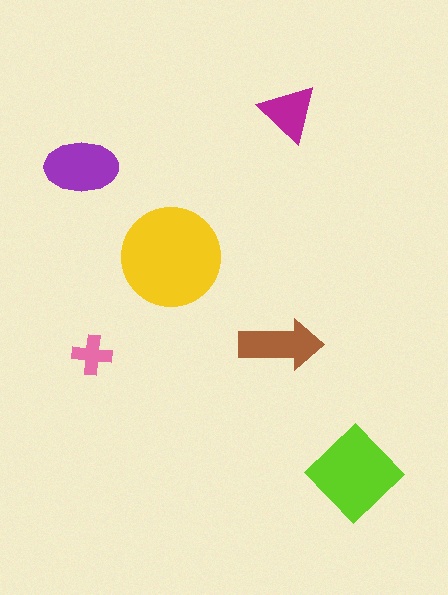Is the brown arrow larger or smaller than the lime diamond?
Smaller.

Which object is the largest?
The yellow circle.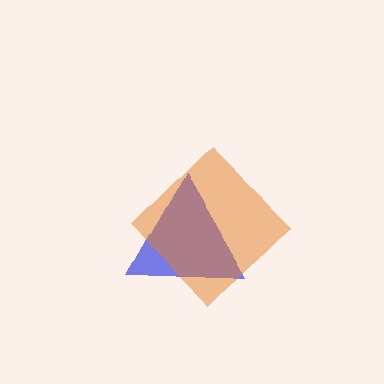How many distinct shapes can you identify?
There are 2 distinct shapes: a blue triangle, an orange diamond.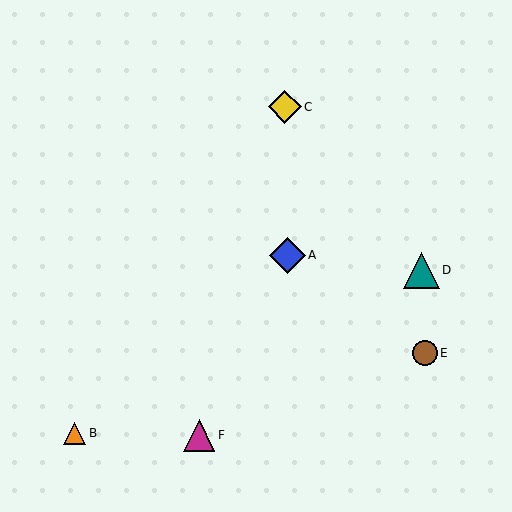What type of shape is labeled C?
Shape C is a yellow diamond.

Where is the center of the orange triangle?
The center of the orange triangle is at (75, 433).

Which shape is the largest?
The blue diamond (labeled A) is the largest.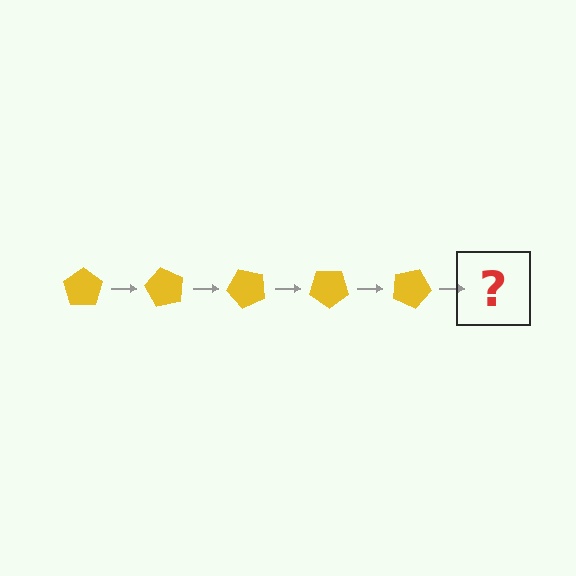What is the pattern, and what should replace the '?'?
The pattern is that the pentagon rotates 60 degrees each step. The '?' should be a yellow pentagon rotated 300 degrees.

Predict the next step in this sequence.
The next step is a yellow pentagon rotated 300 degrees.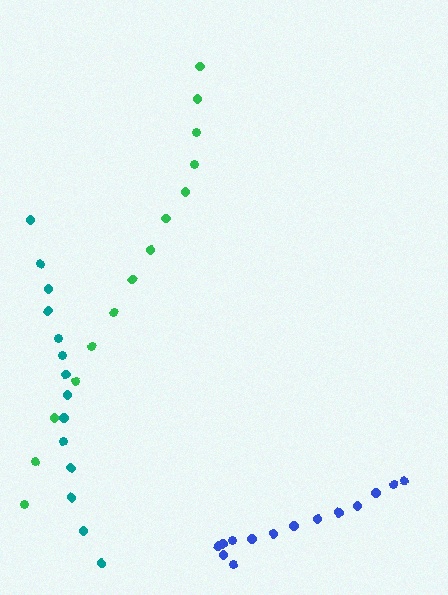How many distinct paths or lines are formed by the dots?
There are 3 distinct paths.